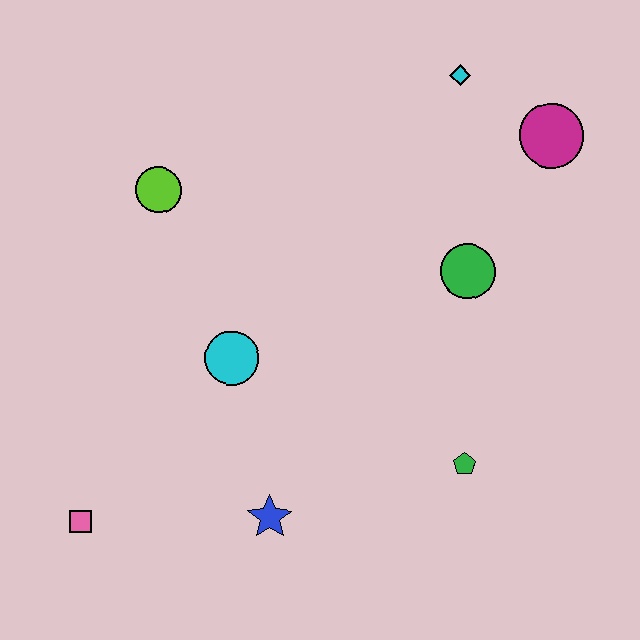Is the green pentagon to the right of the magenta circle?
No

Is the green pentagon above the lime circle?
No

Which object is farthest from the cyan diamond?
The pink square is farthest from the cyan diamond.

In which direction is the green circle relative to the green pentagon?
The green circle is above the green pentagon.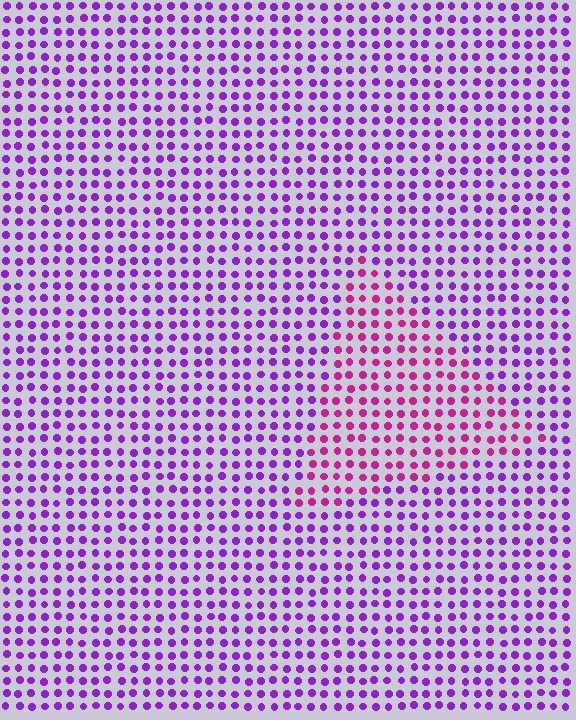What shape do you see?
I see a triangle.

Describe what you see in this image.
The image is filled with small purple elements in a uniform arrangement. A triangle-shaped region is visible where the elements are tinted to a slightly different hue, forming a subtle color boundary.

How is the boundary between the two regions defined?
The boundary is defined purely by a slight shift in hue (about 37 degrees). Spacing, size, and orientation are identical on both sides.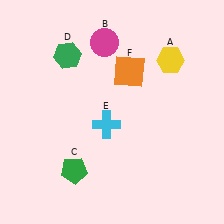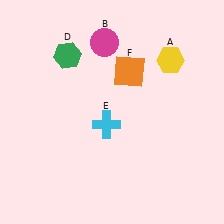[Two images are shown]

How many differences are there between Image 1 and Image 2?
There is 1 difference between the two images.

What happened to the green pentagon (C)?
The green pentagon (C) was removed in Image 2. It was in the bottom-left area of Image 1.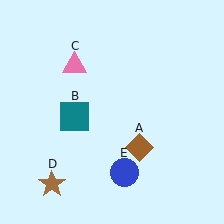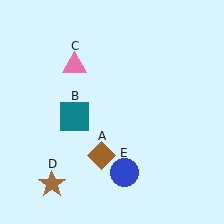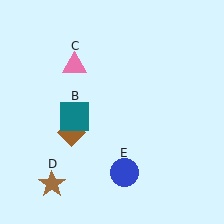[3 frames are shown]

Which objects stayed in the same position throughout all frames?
Teal square (object B) and pink triangle (object C) and brown star (object D) and blue circle (object E) remained stationary.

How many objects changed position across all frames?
1 object changed position: brown diamond (object A).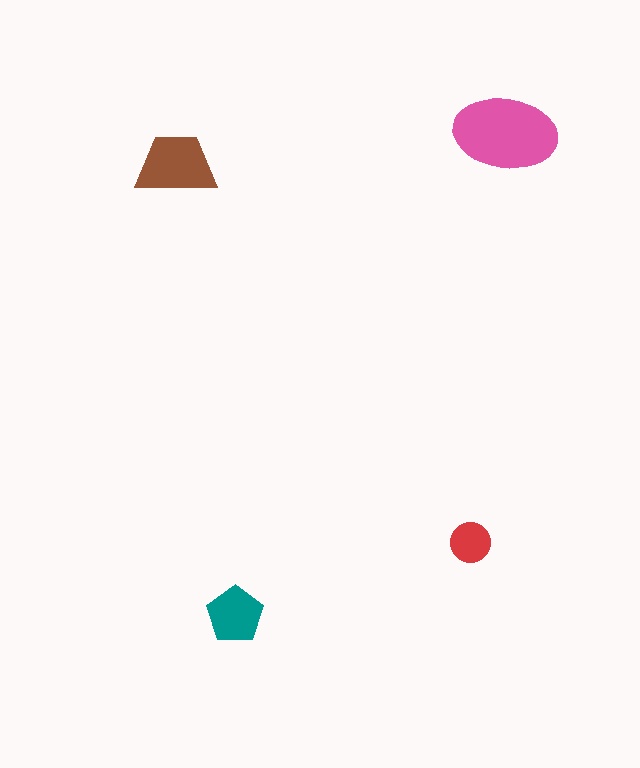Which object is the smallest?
The red circle.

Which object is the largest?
The pink ellipse.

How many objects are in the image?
There are 4 objects in the image.